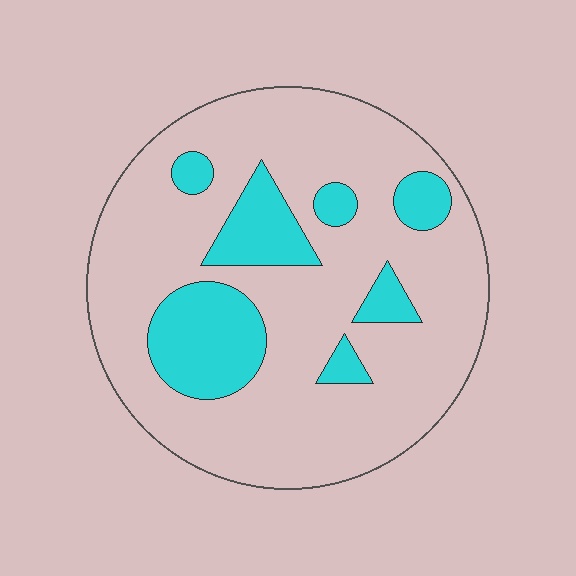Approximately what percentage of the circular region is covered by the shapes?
Approximately 20%.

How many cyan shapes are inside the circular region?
7.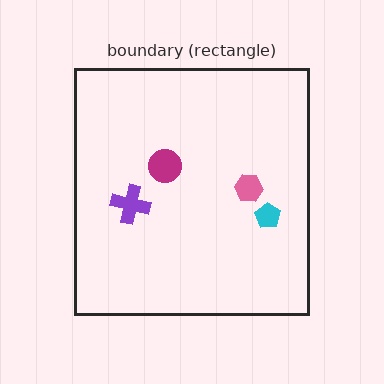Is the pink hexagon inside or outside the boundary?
Inside.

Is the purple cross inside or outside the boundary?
Inside.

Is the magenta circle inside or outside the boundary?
Inside.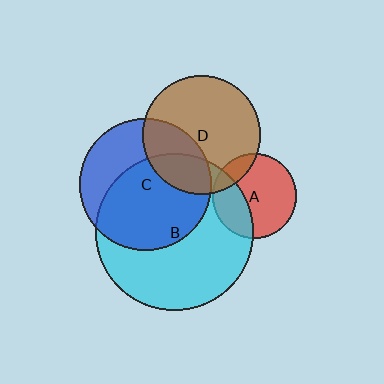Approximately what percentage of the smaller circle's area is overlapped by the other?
Approximately 60%.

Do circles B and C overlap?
Yes.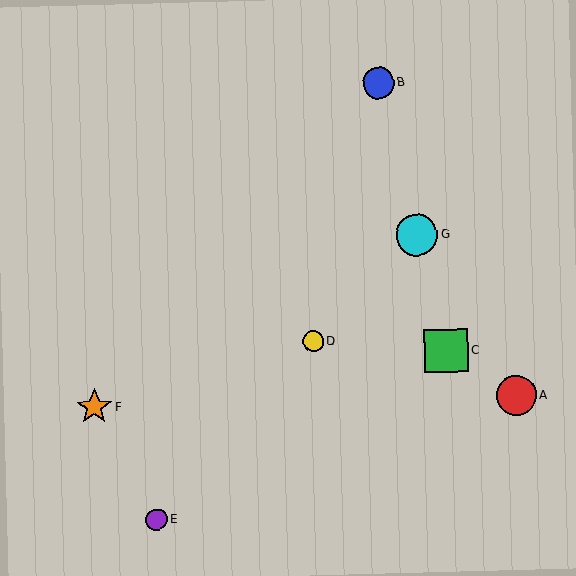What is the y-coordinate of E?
Object E is at y≈519.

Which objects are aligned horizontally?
Objects A, F are aligned horizontally.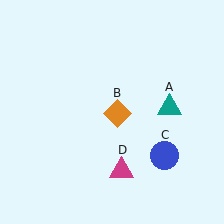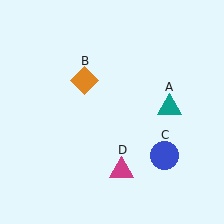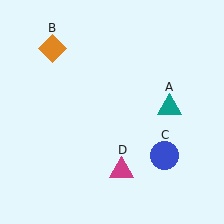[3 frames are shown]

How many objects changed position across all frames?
1 object changed position: orange diamond (object B).